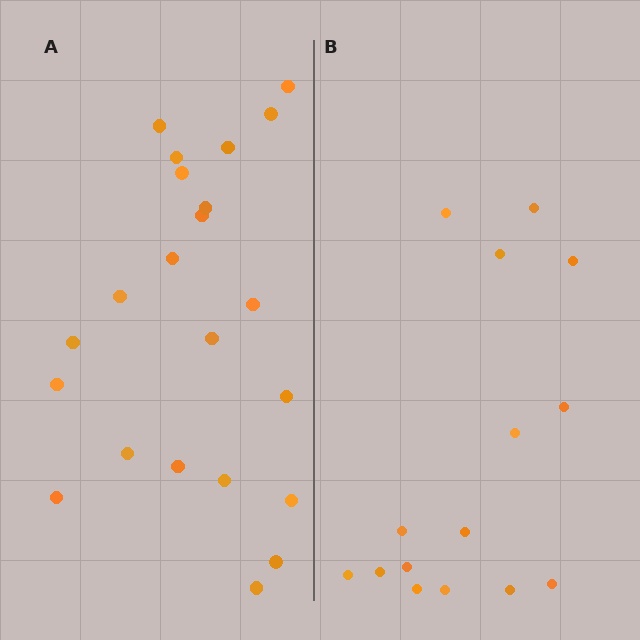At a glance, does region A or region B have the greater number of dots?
Region A (the left region) has more dots.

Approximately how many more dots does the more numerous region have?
Region A has roughly 8 or so more dots than region B.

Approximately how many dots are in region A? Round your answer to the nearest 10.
About 20 dots. (The exact count is 22, which rounds to 20.)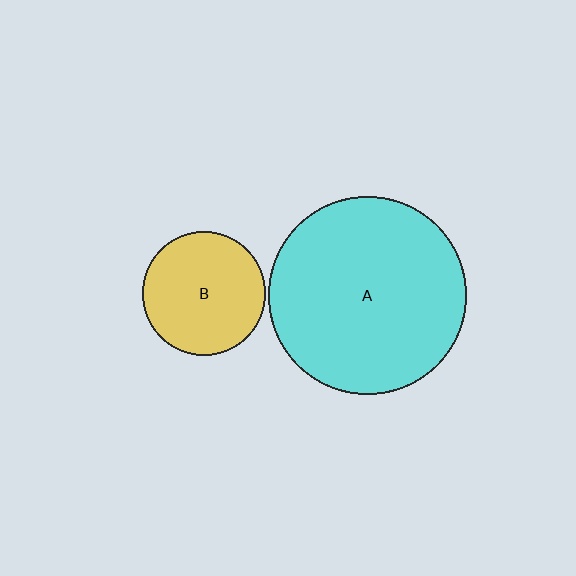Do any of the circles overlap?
No, none of the circles overlap.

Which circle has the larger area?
Circle A (cyan).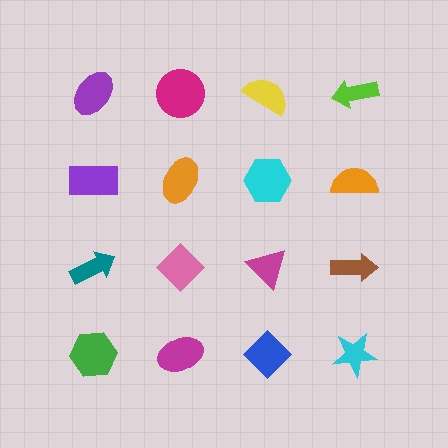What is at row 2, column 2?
An orange ellipse.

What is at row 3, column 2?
A pink diamond.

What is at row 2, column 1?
A purple rectangle.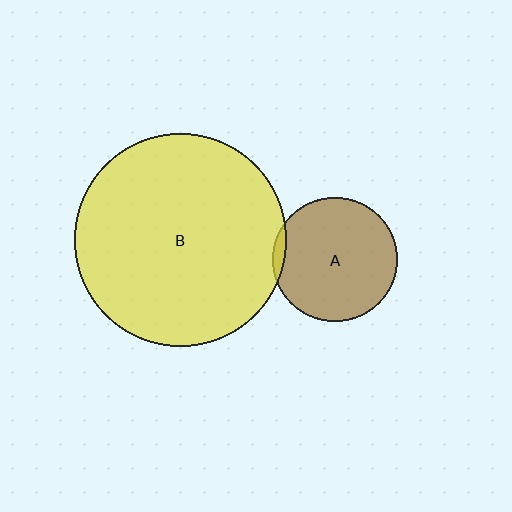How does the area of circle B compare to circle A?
Approximately 2.9 times.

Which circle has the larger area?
Circle B (yellow).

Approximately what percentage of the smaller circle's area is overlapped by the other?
Approximately 5%.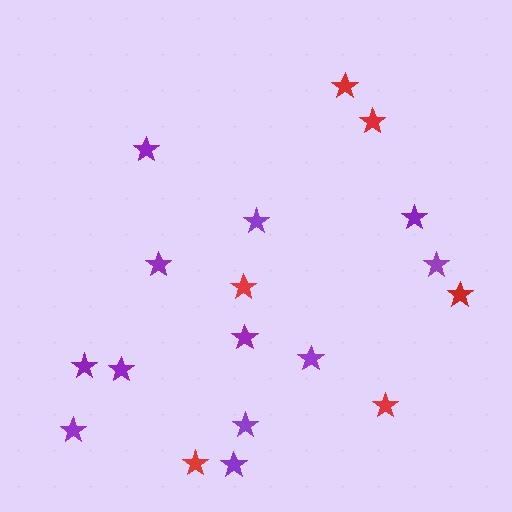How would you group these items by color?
There are 2 groups: one group of purple stars (12) and one group of red stars (6).